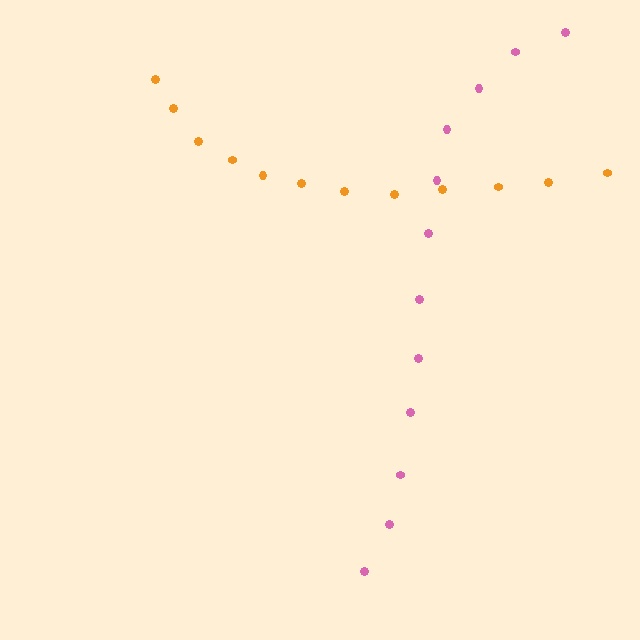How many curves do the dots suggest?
There are 2 distinct paths.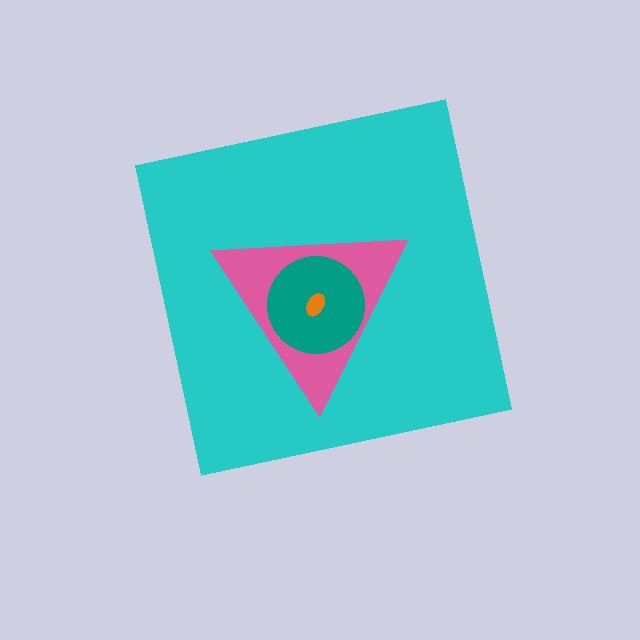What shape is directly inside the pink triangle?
The teal circle.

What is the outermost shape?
The cyan square.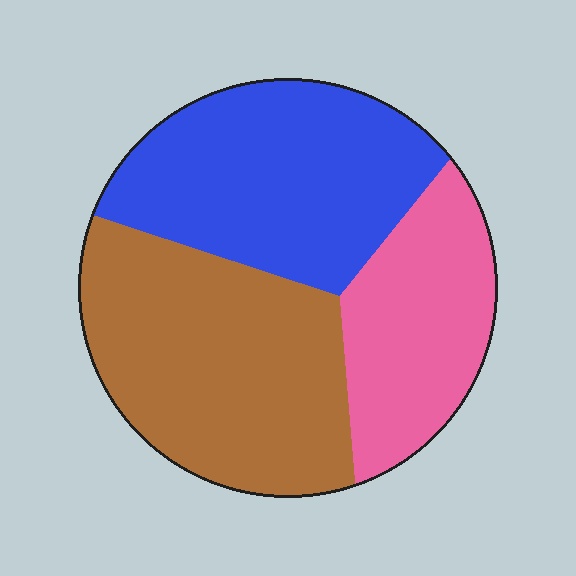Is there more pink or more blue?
Blue.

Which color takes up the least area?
Pink, at roughly 25%.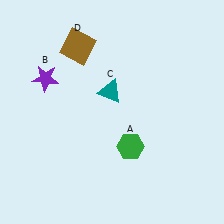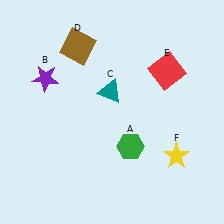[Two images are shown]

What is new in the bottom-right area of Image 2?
A yellow star (F) was added in the bottom-right area of Image 2.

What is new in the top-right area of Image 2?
A red square (E) was added in the top-right area of Image 2.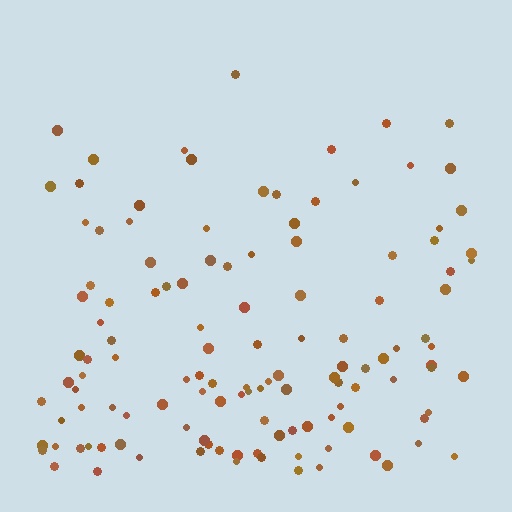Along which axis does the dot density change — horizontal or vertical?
Vertical.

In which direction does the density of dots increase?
From top to bottom, with the bottom side densest.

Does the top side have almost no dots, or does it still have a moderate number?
Still a moderate number, just noticeably fewer than the bottom.